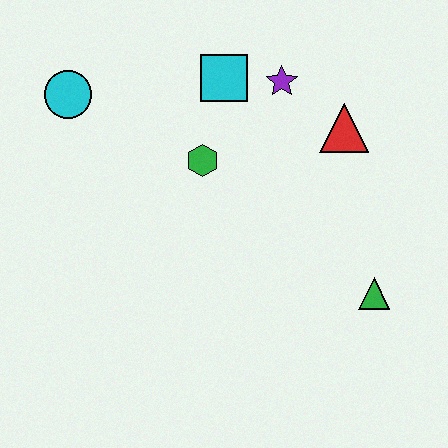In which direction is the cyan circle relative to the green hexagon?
The cyan circle is to the left of the green hexagon.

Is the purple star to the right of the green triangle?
No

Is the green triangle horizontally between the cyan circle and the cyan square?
No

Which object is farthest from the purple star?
The green triangle is farthest from the purple star.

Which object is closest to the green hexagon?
The cyan square is closest to the green hexagon.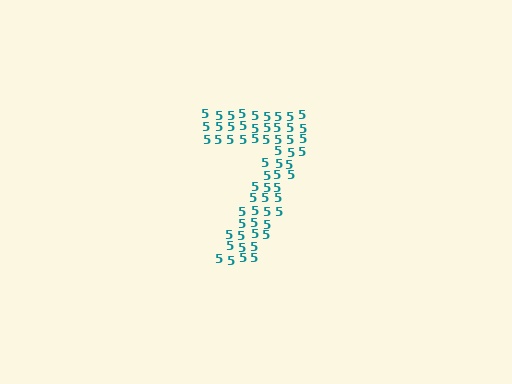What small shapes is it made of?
It is made of small digit 5's.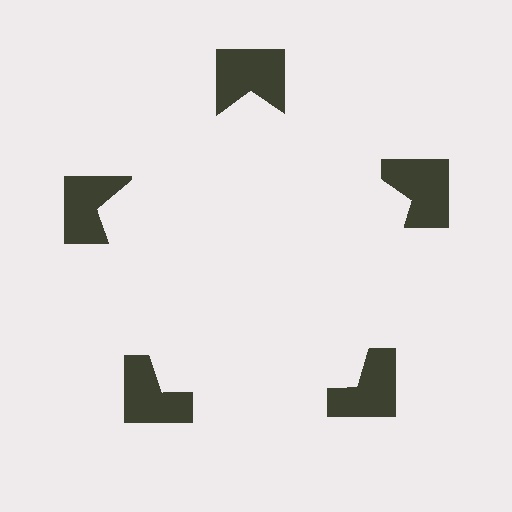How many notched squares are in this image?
There are 5 — one at each vertex of the illusory pentagon.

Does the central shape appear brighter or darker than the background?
It typically appears slightly brighter than the background, even though no actual brightness change is drawn.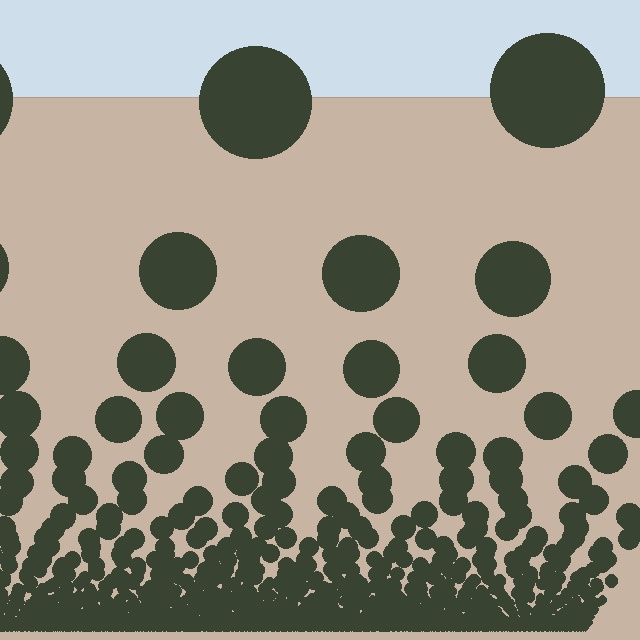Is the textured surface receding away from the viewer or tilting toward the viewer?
The surface appears to tilt toward the viewer. Texture elements get larger and sparser toward the top.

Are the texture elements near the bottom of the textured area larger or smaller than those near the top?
Smaller. The gradient is inverted — elements near the bottom are smaller and denser.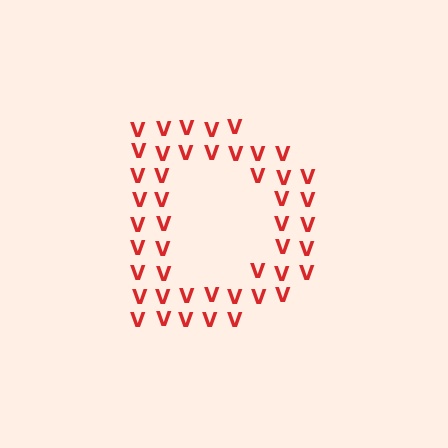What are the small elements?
The small elements are letter V's.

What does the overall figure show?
The overall figure shows the letter D.